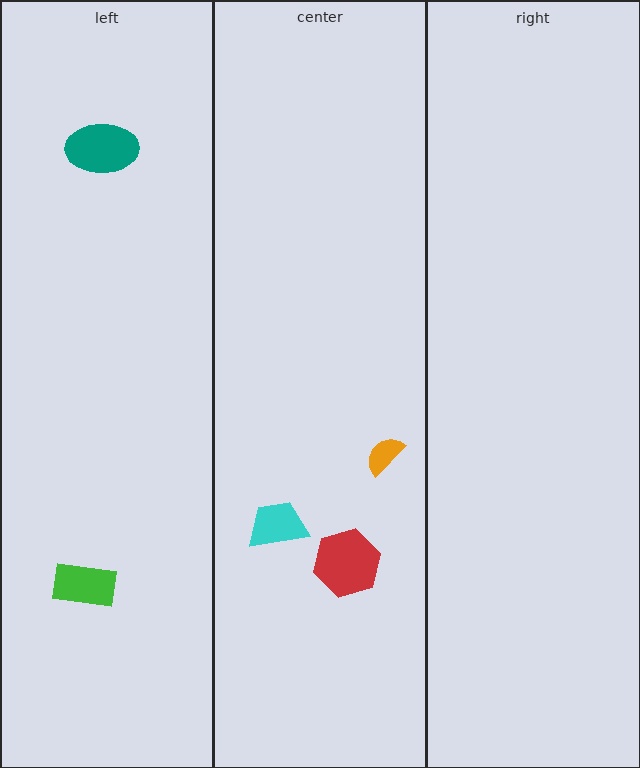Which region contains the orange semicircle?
The center region.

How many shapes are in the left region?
2.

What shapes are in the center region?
The cyan trapezoid, the orange semicircle, the red hexagon.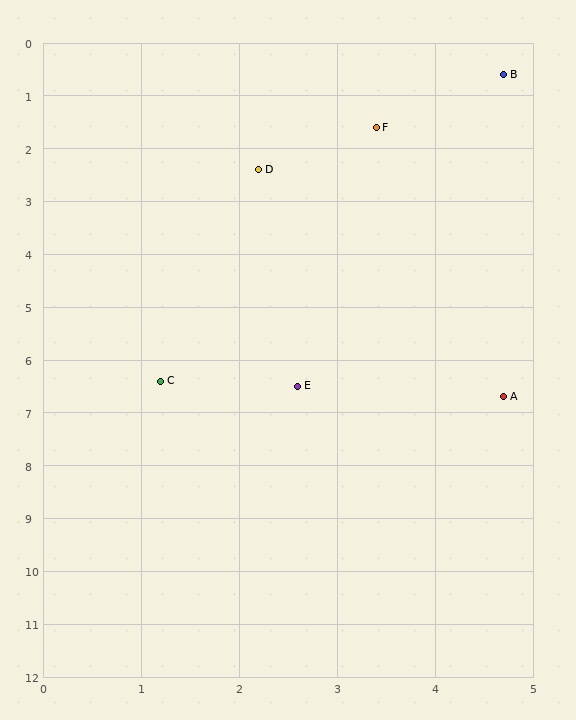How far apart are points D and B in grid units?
Points D and B are about 3.1 grid units apart.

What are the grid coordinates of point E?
Point E is at approximately (2.6, 6.5).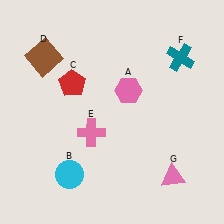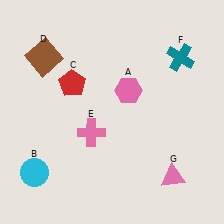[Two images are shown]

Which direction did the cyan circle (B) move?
The cyan circle (B) moved left.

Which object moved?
The cyan circle (B) moved left.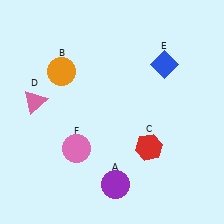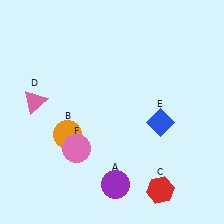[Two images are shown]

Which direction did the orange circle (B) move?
The orange circle (B) moved down.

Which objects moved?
The objects that moved are: the orange circle (B), the red hexagon (C), the blue diamond (E).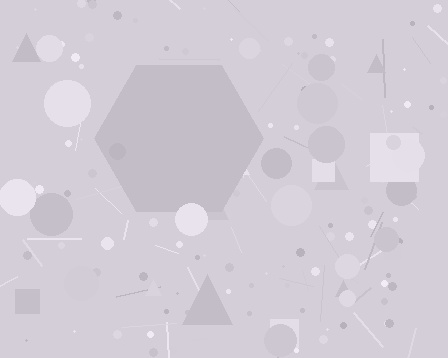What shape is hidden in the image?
A hexagon is hidden in the image.